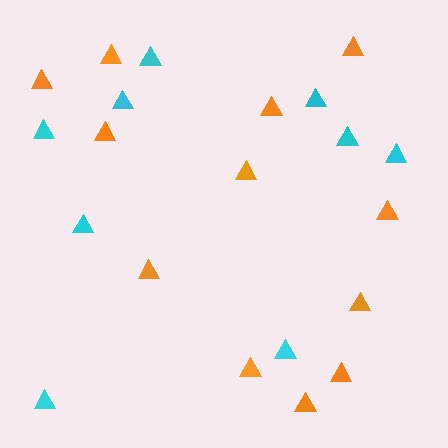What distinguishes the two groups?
There are 2 groups: one group of orange triangles (12) and one group of cyan triangles (9).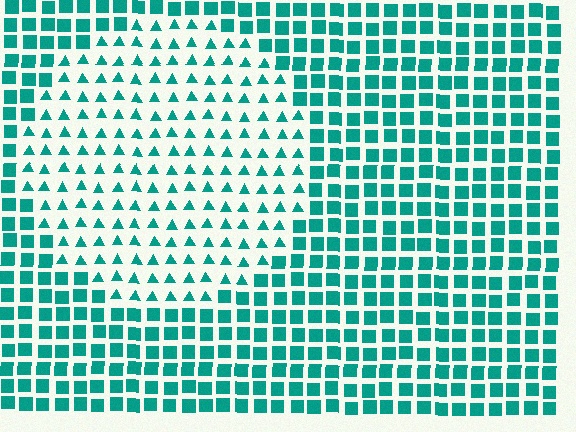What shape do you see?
I see a circle.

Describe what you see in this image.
The image is filled with small teal elements arranged in a uniform grid. A circle-shaped region contains triangles, while the surrounding area contains squares. The boundary is defined purely by the change in element shape.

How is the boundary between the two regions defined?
The boundary is defined by a change in element shape: triangles inside vs. squares outside. All elements share the same color and spacing.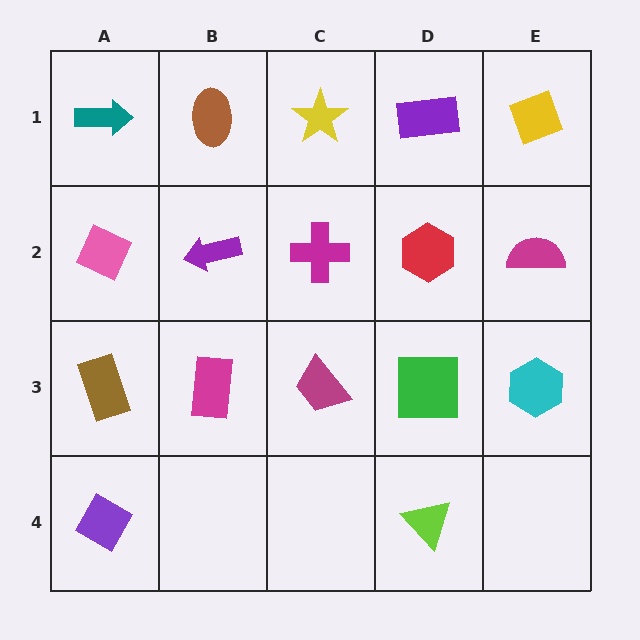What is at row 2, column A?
A pink diamond.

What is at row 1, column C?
A yellow star.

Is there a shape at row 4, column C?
No, that cell is empty.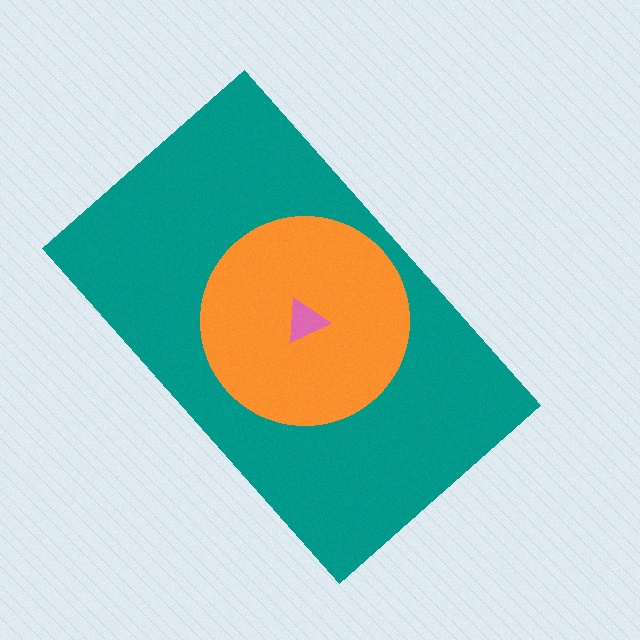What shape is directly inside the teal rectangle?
The orange circle.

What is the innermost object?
The pink triangle.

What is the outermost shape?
The teal rectangle.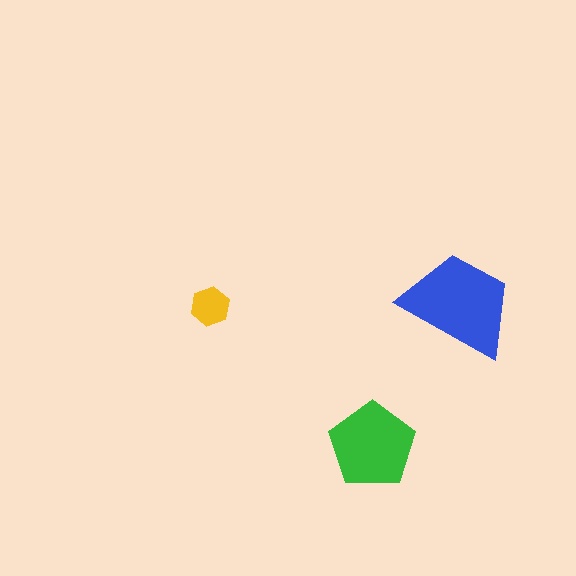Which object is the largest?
The blue trapezoid.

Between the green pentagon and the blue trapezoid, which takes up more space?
The blue trapezoid.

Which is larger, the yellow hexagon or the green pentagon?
The green pentagon.